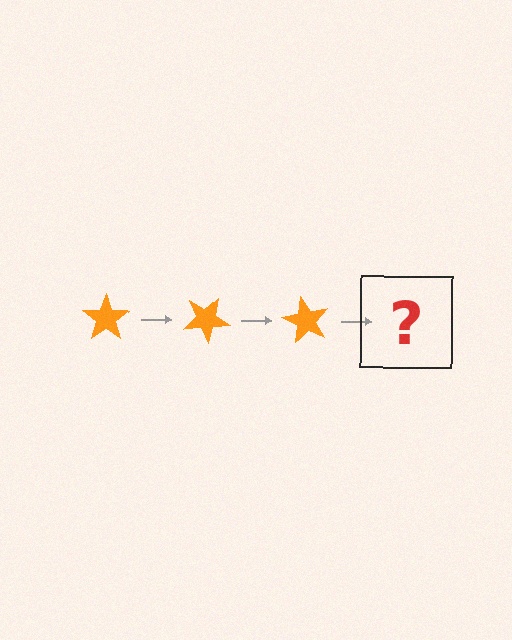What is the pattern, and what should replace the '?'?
The pattern is that the star rotates 30 degrees each step. The '?' should be an orange star rotated 90 degrees.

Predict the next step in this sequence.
The next step is an orange star rotated 90 degrees.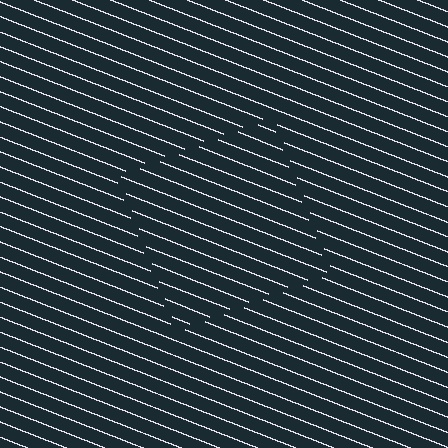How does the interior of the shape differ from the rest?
The interior of the shape contains the same grating, shifted by half a period — the contour is defined by the phase discontinuity where line-ends from the inner and outer gratings abut.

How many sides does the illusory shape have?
4 sides — the line-ends trace a square.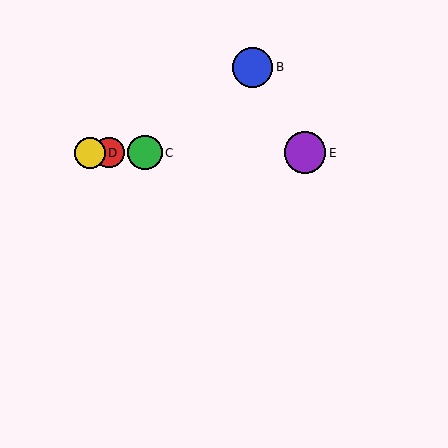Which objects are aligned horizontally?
Objects A, C, D, E are aligned horizontally.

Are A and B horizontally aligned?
No, A is at y≈153 and B is at y≈67.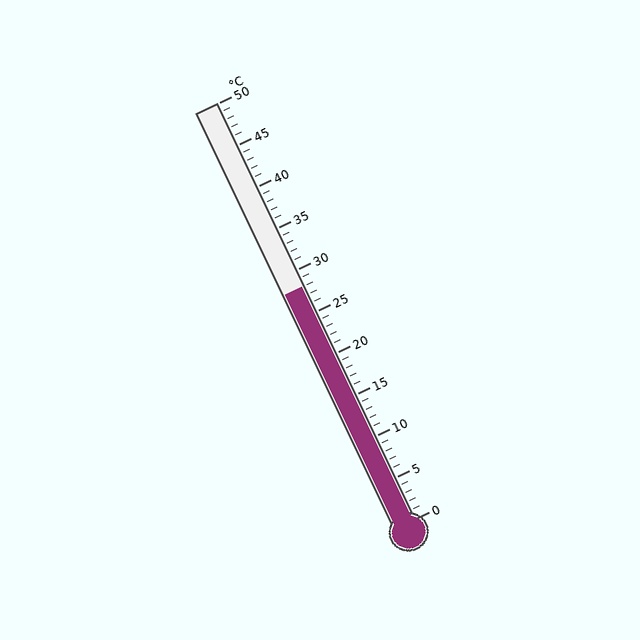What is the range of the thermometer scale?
The thermometer scale ranges from 0°C to 50°C.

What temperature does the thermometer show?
The thermometer shows approximately 28°C.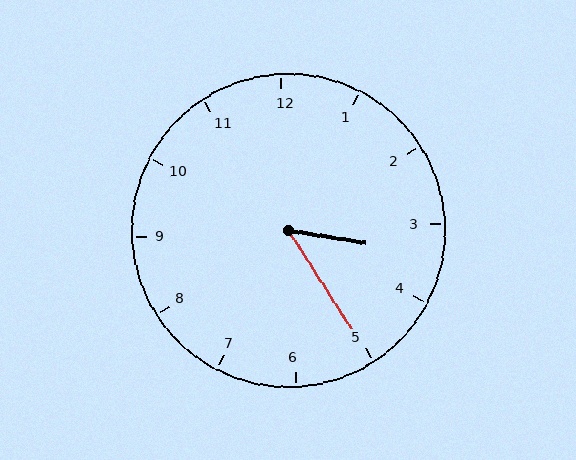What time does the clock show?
3:25.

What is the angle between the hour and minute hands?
Approximately 48 degrees.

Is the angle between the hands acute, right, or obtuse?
It is acute.